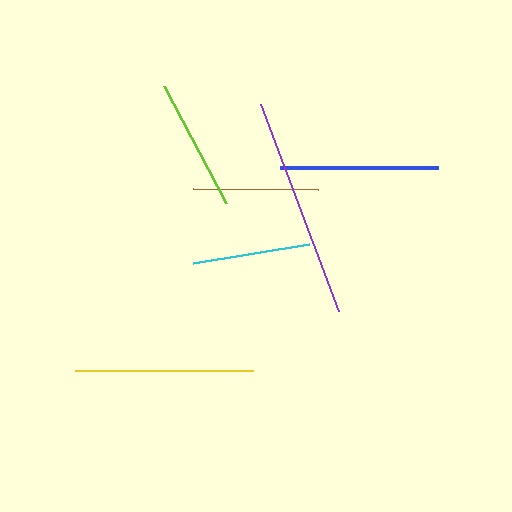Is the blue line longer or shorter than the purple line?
The purple line is longer than the blue line.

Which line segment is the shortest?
The cyan line is the shortest at approximately 118 pixels.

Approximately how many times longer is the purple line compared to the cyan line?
The purple line is approximately 1.9 times the length of the cyan line.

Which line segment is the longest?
The purple line is the longest at approximately 222 pixels.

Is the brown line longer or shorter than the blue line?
The blue line is longer than the brown line.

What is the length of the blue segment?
The blue segment is approximately 159 pixels long.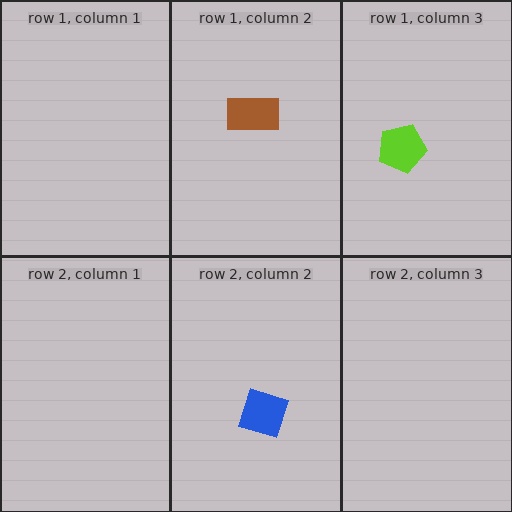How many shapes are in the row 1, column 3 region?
1.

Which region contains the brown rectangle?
The row 1, column 2 region.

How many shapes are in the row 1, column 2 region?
1.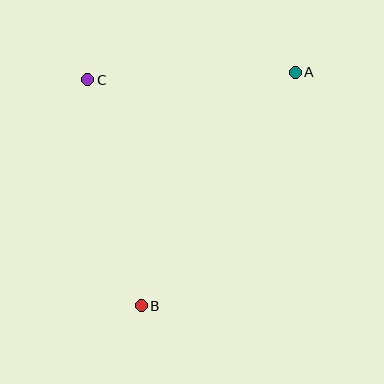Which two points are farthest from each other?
Points A and B are farthest from each other.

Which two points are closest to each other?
Points A and C are closest to each other.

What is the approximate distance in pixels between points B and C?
The distance between B and C is approximately 233 pixels.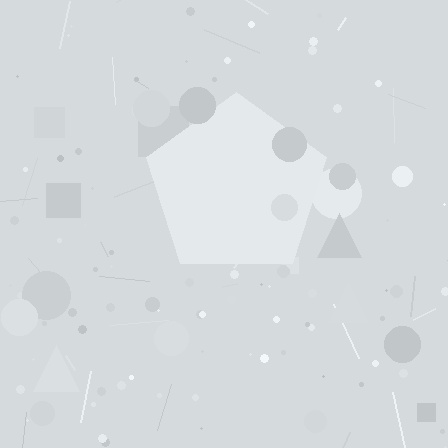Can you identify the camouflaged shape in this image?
The camouflaged shape is a pentagon.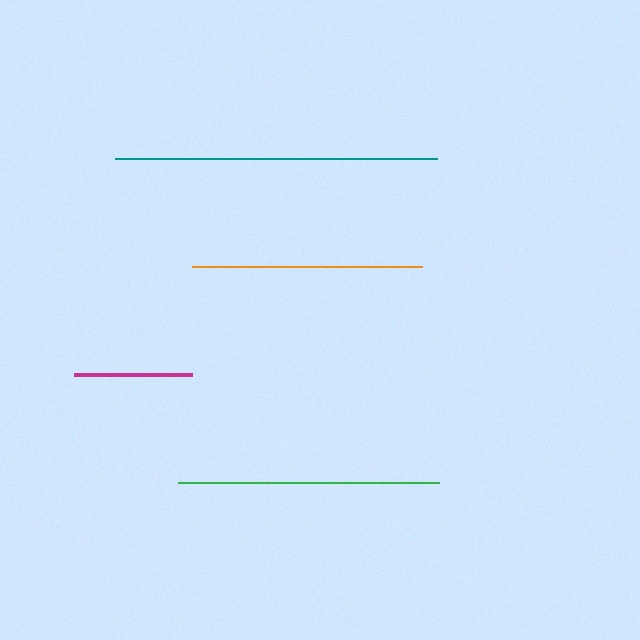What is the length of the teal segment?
The teal segment is approximately 322 pixels long.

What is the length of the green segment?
The green segment is approximately 261 pixels long.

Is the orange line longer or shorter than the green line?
The green line is longer than the orange line.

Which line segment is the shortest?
The magenta line is the shortest at approximately 119 pixels.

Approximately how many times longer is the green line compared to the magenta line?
The green line is approximately 2.2 times the length of the magenta line.